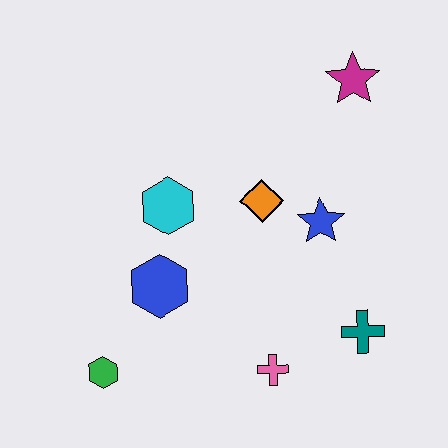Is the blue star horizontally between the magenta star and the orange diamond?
Yes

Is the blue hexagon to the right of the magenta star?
No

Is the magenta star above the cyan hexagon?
Yes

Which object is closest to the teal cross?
The pink cross is closest to the teal cross.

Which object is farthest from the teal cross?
The green hexagon is farthest from the teal cross.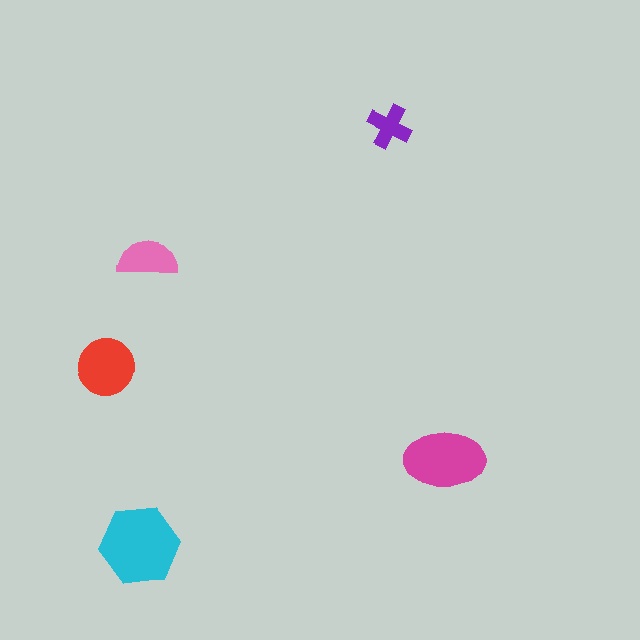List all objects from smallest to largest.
The purple cross, the pink semicircle, the red circle, the magenta ellipse, the cyan hexagon.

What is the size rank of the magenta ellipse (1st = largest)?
2nd.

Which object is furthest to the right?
The magenta ellipse is rightmost.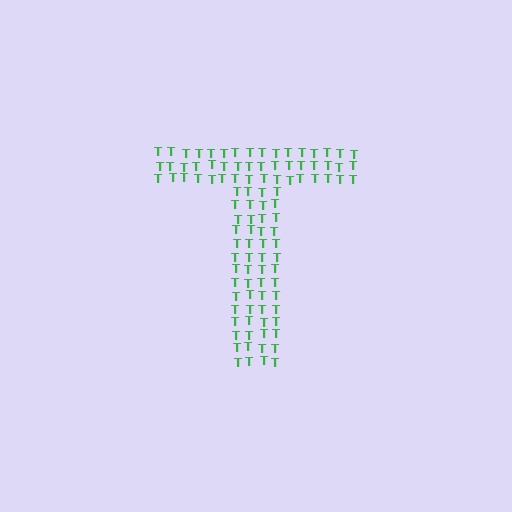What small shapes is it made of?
It is made of small letter T's.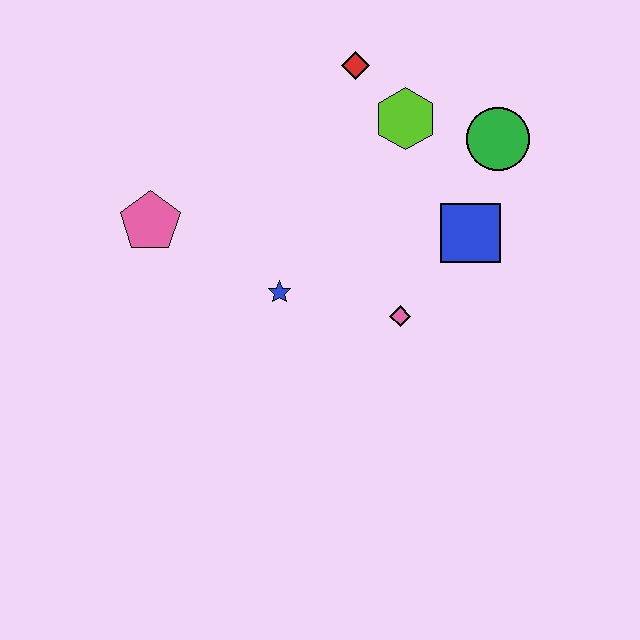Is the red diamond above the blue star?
Yes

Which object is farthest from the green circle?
The pink pentagon is farthest from the green circle.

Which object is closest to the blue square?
The green circle is closest to the blue square.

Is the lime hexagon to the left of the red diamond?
No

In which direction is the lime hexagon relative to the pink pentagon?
The lime hexagon is to the right of the pink pentagon.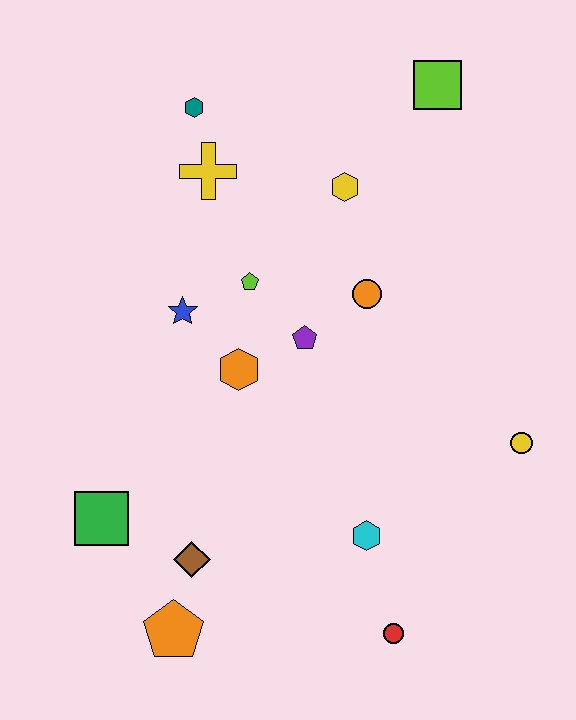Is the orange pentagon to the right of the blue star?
No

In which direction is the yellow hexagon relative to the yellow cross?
The yellow hexagon is to the right of the yellow cross.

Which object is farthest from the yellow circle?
The teal hexagon is farthest from the yellow circle.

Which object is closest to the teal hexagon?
The yellow cross is closest to the teal hexagon.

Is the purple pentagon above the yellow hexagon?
No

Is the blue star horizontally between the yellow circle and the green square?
Yes